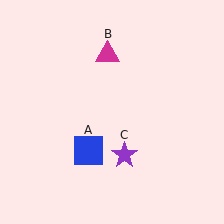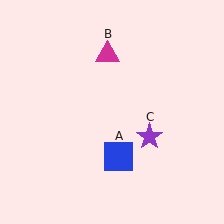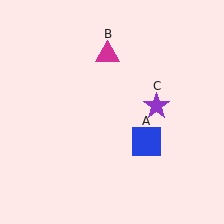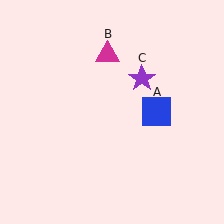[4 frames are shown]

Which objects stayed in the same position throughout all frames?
Magenta triangle (object B) remained stationary.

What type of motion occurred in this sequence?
The blue square (object A), purple star (object C) rotated counterclockwise around the center of the scene.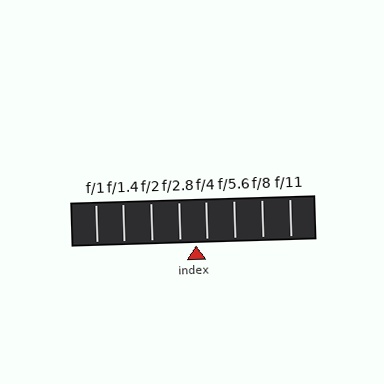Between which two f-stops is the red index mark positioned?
The index mark is between f/2.8 and f/4.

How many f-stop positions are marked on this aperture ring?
There are 8 f-stop positions marked.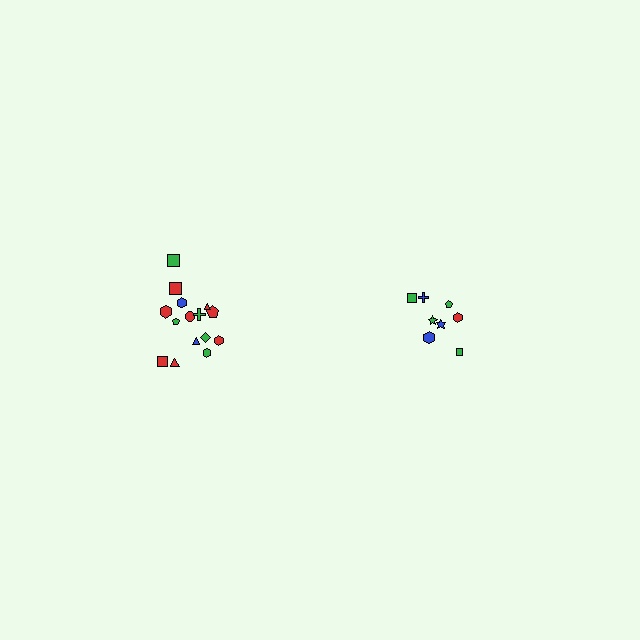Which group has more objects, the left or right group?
The left group.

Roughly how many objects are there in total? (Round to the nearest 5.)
Roughly 25 objects in total.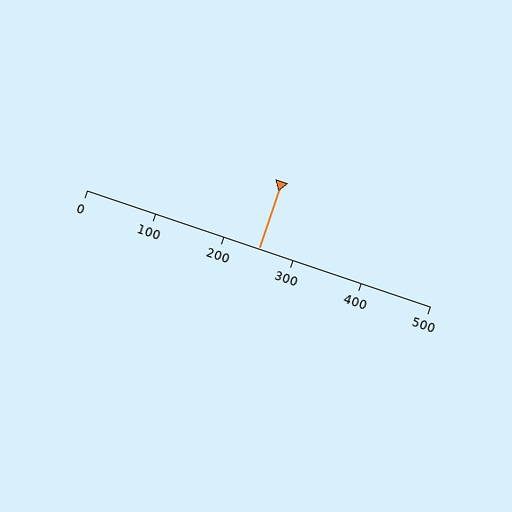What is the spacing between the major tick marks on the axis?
The major ticks are spaced 100 apart.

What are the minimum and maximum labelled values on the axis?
The axis runs from 0 to 500.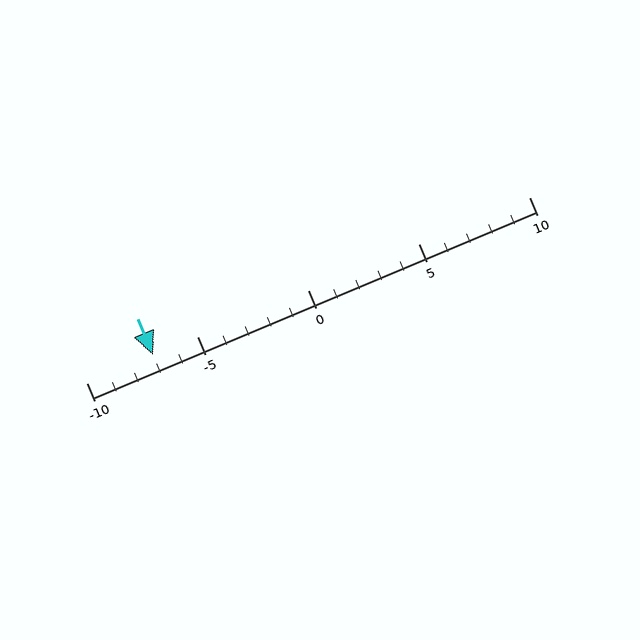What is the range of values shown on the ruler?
The ruler shows values from -10 to 10.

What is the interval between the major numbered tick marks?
The major tick marks are spaced 5 units apart.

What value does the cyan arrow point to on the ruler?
The cyan arrow points to approximately -7.